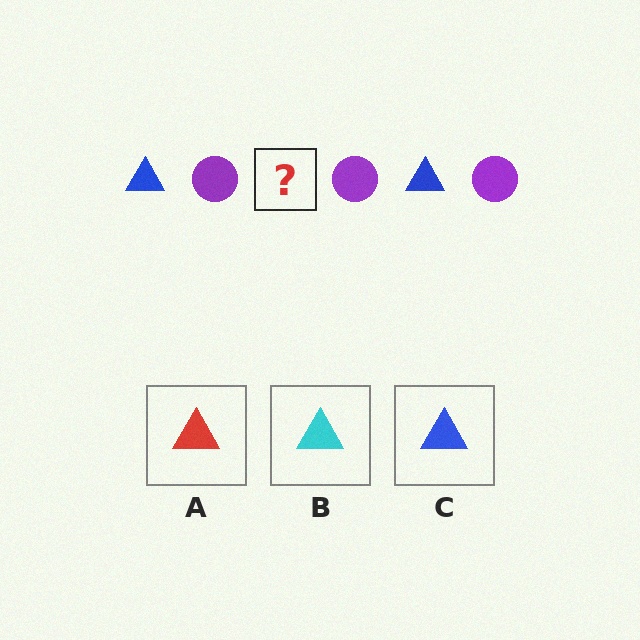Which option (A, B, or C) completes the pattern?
C.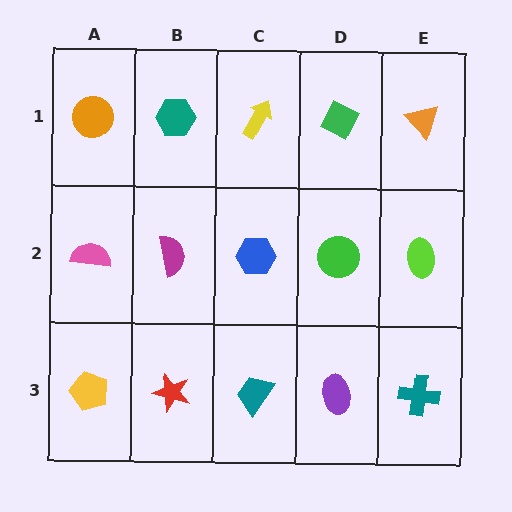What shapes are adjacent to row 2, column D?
A green diamond (row 1, column D), a purple ellipse (row 3, column D), a blue hexagon (row 2, column C), a lime ellipse (row 2, column E).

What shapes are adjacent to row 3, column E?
A lime ellipse (row 2, column E), a purple ellipse (row 3, column D).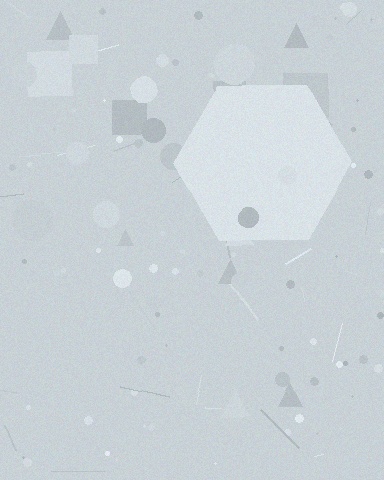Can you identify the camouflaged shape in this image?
The camouflaged shape is a hexagon.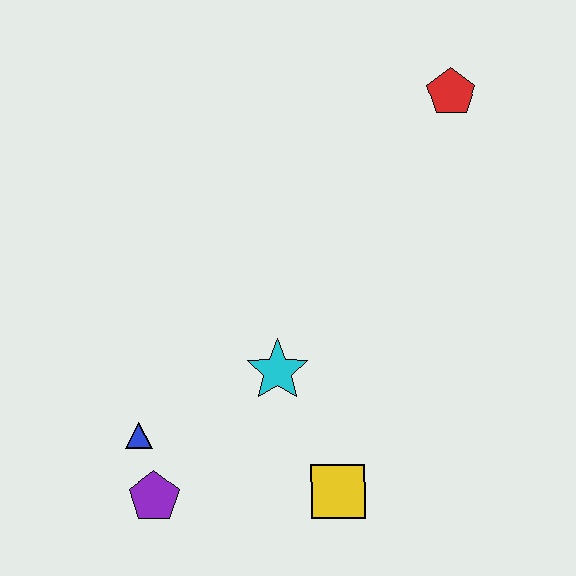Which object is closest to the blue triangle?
The purple pentagon is closest to the blue triangle.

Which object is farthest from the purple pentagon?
The red pentagon is farthest from the purple pentagon.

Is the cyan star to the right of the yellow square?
No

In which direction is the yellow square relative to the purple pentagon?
The yellow square is to the right of the purple pentagon.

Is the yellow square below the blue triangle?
Yes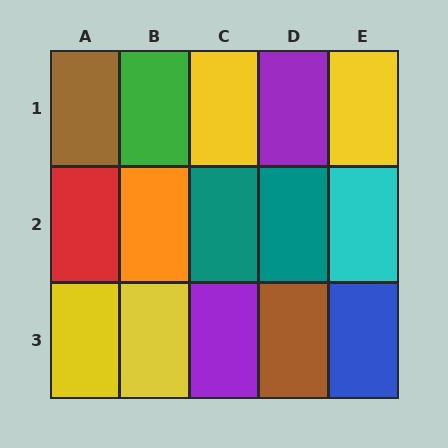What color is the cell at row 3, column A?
Yellow.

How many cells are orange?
1 cell is orange.